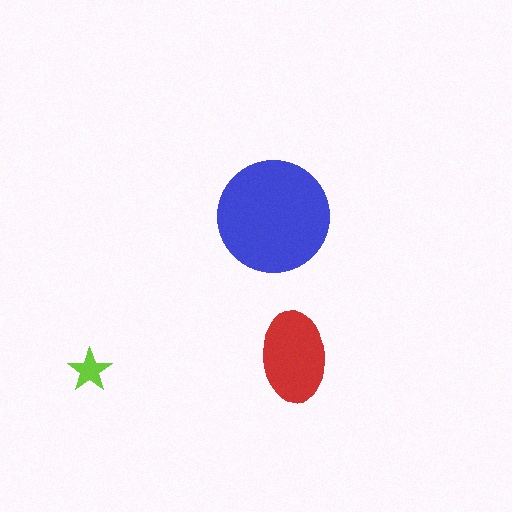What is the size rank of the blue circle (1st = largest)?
1st.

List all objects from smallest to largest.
The lime star, the red ellipse, the blue circle.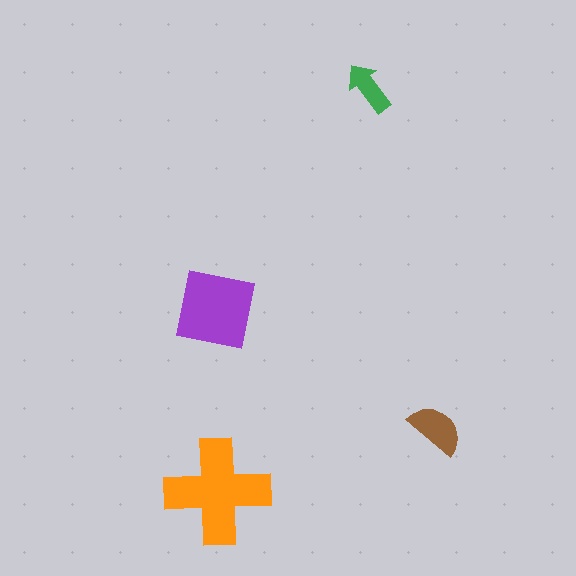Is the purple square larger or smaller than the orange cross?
Smaller.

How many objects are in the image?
There are 4 objects in the image.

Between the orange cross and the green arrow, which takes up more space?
The orange cross.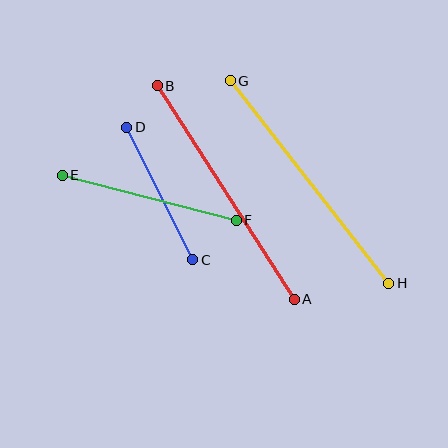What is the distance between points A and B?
The distance is approximately 254 pixels.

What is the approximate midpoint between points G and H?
The midpoint is at approximately (310, 182) pixels.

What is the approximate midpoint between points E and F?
The midpoint is at approximately (149, 198) pixels.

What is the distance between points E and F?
The distance is approximately 180 pixels.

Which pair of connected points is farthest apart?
Points G and H are farthest apart.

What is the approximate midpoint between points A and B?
The midpoint is at approximately (226, 192) pixels.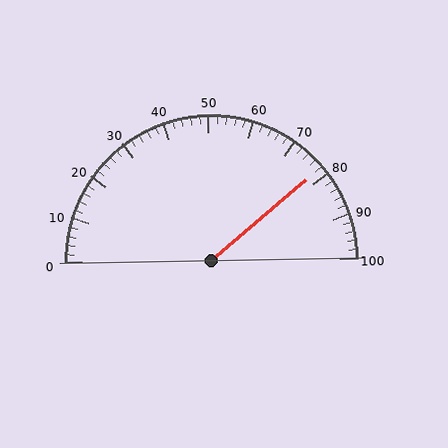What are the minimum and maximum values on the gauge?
The gauge ranges from 0 to 100.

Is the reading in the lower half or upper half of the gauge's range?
The reading is in the upper half of the range (0 to 100).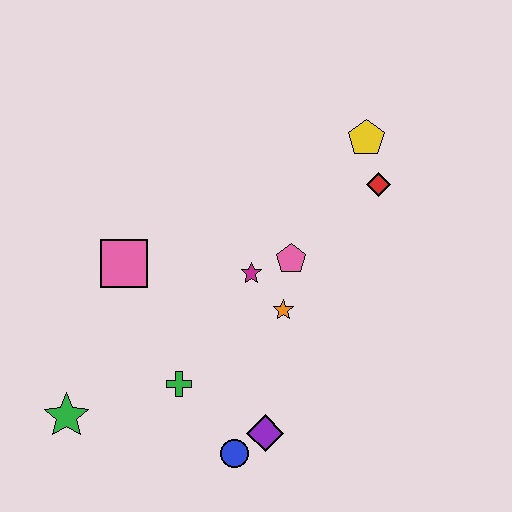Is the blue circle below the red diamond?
Yes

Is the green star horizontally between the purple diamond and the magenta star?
No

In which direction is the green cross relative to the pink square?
The green cross is below the pink square.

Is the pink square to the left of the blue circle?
Yes